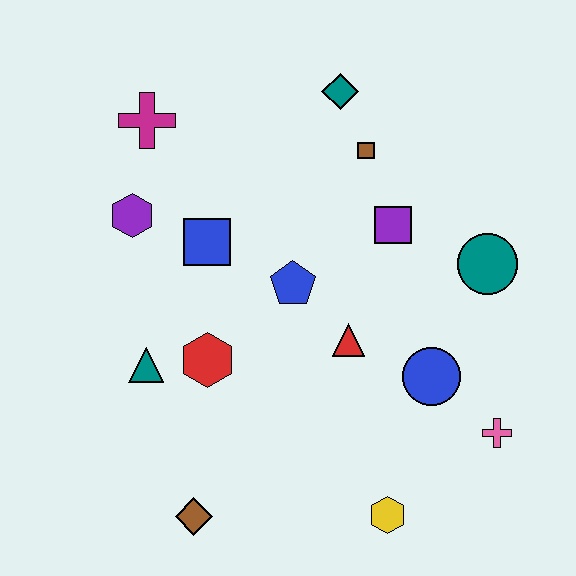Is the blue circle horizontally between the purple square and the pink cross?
Yes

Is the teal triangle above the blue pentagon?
No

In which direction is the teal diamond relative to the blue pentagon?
The teal diamond is above the blue pentagon.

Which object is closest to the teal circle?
The purple square is closest to the teal circle.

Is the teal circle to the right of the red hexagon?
Yes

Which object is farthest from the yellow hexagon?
The magenta cross is farthest from the yellow hexagon.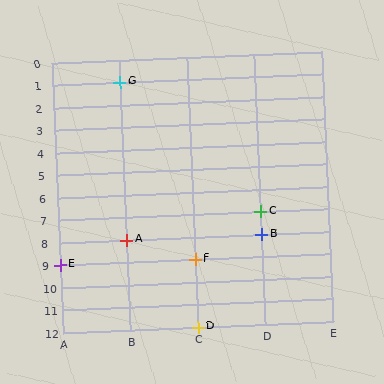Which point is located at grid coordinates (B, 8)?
Point A is at (B, 8).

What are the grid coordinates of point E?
Point E is at grid coordinates (A, 9).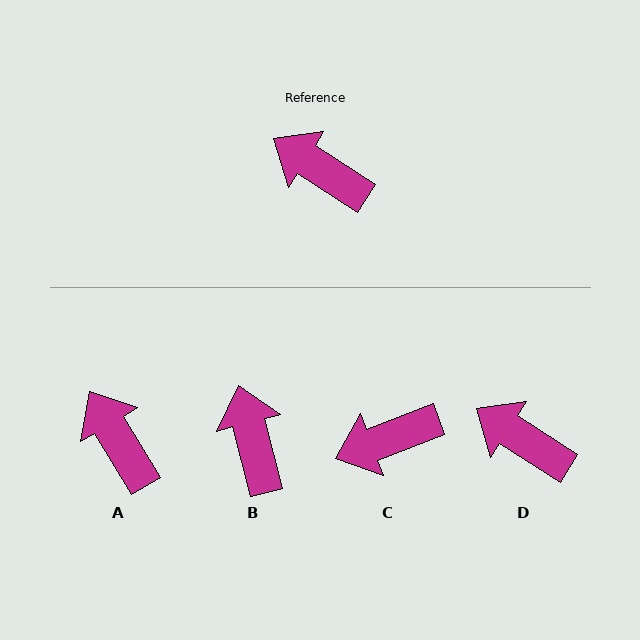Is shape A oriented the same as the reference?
No, it is off by about 26 degrees.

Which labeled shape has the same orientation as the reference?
D.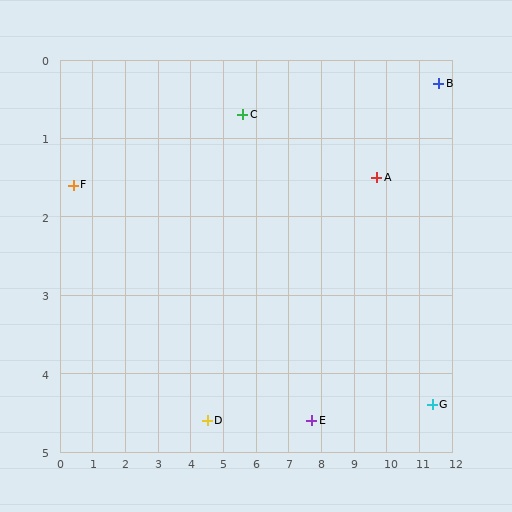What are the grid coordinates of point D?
Point D is at approximately (4.5, 4.6).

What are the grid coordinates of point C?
Point C is at approximately (5.6, 0.7).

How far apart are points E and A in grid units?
Points E and A are about 3.7 grid units apart.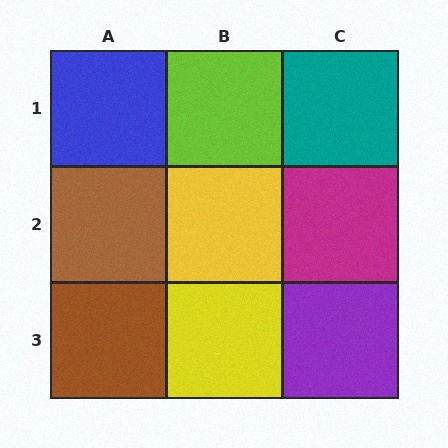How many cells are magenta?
1 cell is magenta.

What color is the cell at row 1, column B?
Lime.